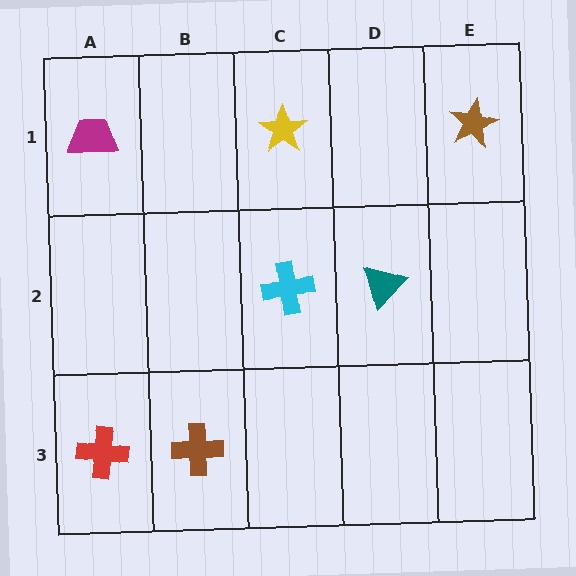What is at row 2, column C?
A cyan cross.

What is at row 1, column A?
A magenta trapezoid.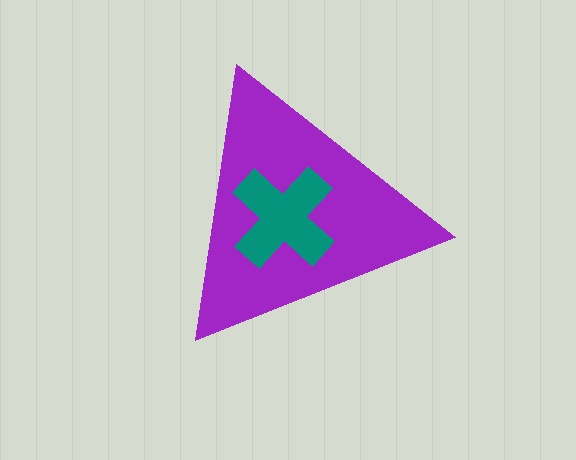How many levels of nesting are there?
2.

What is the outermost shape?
The purple triangle.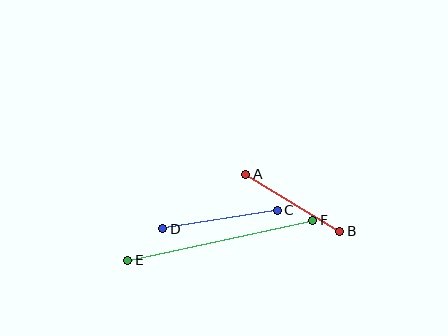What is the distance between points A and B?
The distance is approximately 110 pixels.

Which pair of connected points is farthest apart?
Points E and F are farthest apart.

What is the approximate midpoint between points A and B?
The midpoint is at approximately (293, 203) pixels.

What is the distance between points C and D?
The distance is approximately 116 pixels.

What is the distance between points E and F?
The distance is approximately 189 pixels.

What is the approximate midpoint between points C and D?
The midpoint is at approximately (220, 220) pixels.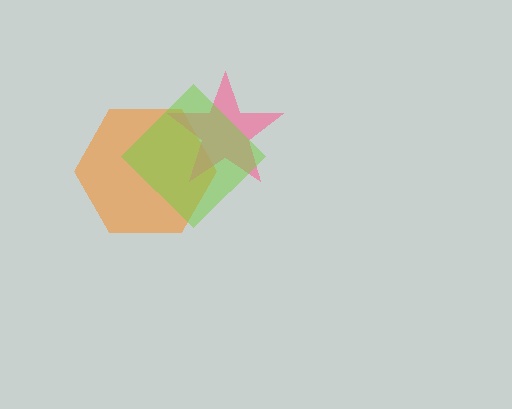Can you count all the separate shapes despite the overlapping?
Yes, there are 3 separate shapes.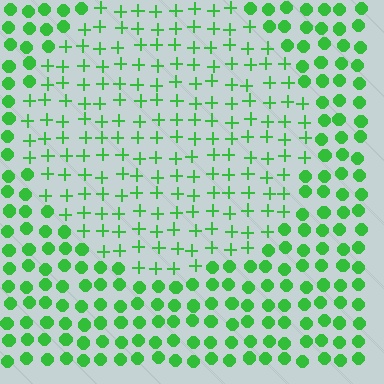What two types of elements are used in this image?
The image uses plus signs inside the circle region and circles outside it.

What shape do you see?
I see a circle.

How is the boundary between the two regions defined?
The boundary is defined by a change in element shape: plus signs inside vs. circles outside. All elements share the same color and spacing.